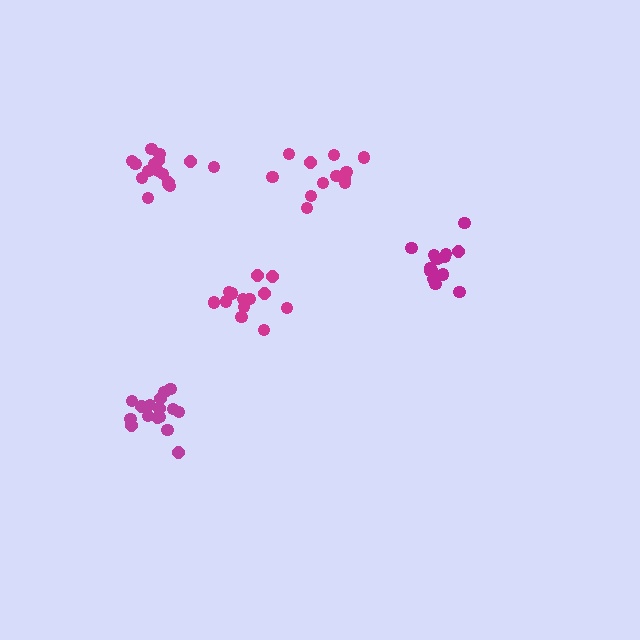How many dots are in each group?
Group 1: 12 dots, Group 2: 16 dots, Group 3: 13 dots, Group 4: 15 dots, Group 5: 16 dots (72 total).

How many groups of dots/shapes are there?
There are 5 groups.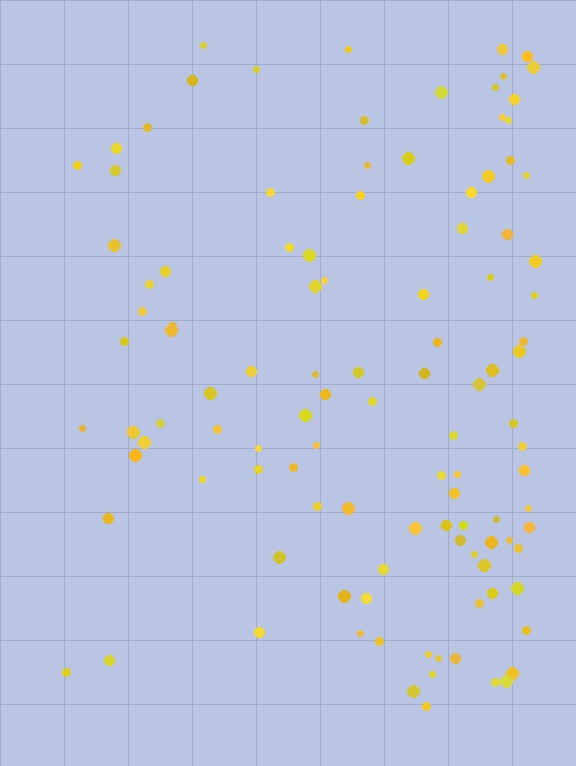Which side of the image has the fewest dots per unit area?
The left.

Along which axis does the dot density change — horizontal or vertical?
Horizontal.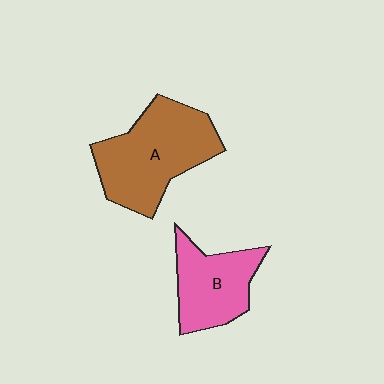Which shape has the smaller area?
Shape B (pink).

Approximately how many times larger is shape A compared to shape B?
Approximately 1.5 times.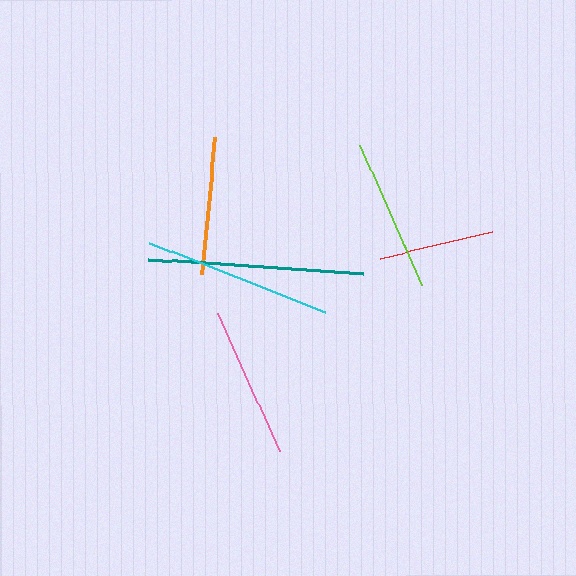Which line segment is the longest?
The teal line is the longest at approximately 216 pixels.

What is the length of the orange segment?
The orange segment is approximately 139 pixels long.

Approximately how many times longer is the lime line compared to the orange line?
The lime line is approximately 1.1 times the length of the orange line.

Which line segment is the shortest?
The red line is the shortest at approximately 115 pixels.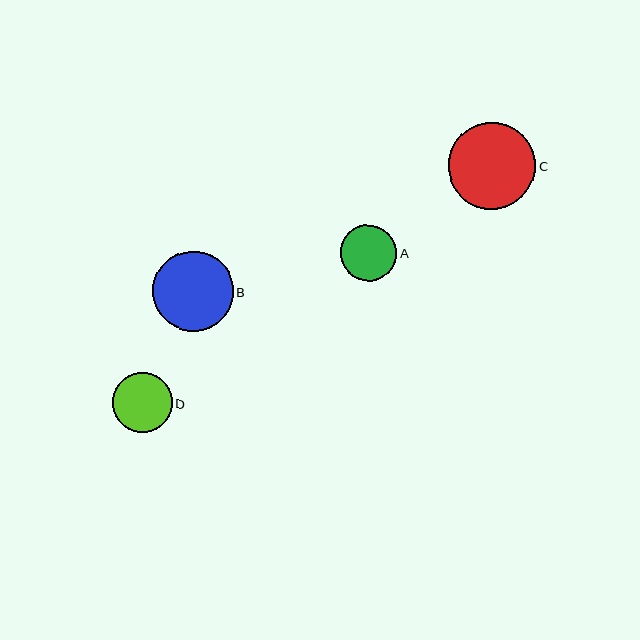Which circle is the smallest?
Circle A is the smallest with a size of approximately 56 pixels.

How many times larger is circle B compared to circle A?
Circle B is approximately 1.4 times the size of circle A.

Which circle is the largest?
Circle C is the largest with a size of approximately 87 pixels.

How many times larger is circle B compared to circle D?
Circle B is approximately 1.3 times the size of circle D.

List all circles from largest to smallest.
From largest to smallest: C, B, D, A.